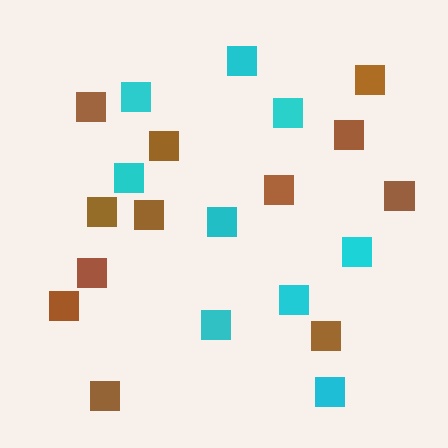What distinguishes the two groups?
There are 2 groups: one group of cyan squares (9) and one group of brown squares (12).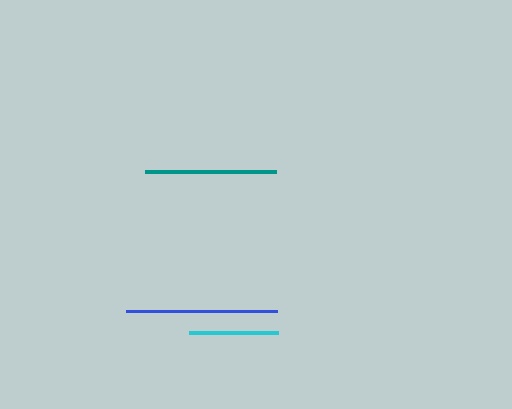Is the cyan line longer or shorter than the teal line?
The teal line is longer than the cyan line.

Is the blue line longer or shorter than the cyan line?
The blue line is longer than the cyan line.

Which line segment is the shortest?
The cyan line is the shortest at approximately 89 pixels.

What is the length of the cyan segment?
The cyan segment is approximately 89 pixels long.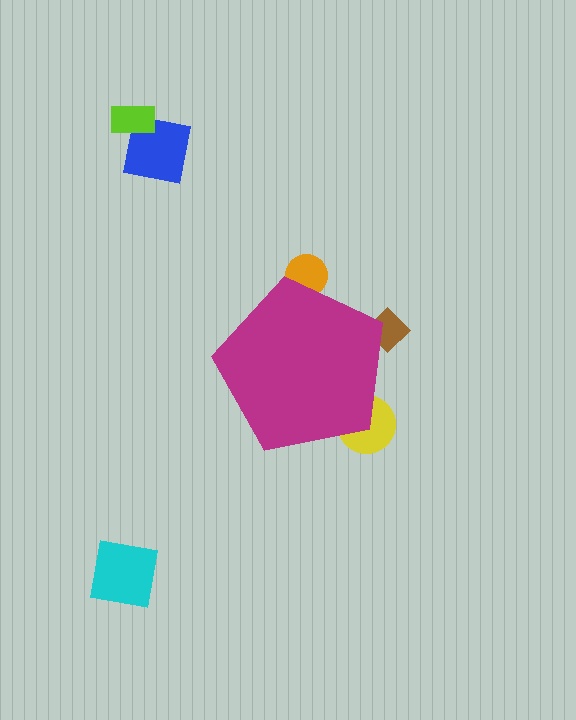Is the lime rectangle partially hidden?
No, the lime rectangle is fully visible.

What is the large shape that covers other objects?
A magenta pentagon.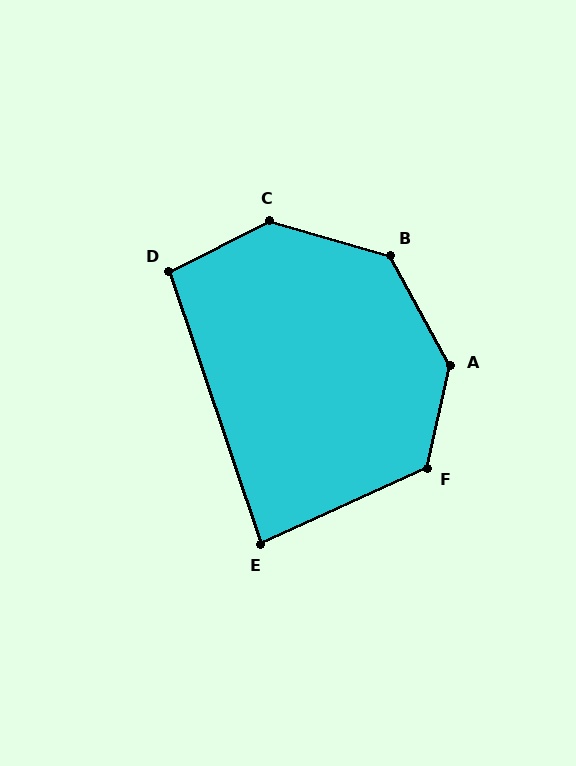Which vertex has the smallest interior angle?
E, at approximately 84 degrees.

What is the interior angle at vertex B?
Approximately 135 degrees (obtuse).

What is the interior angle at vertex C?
Approximately 137 degrees (obtuse).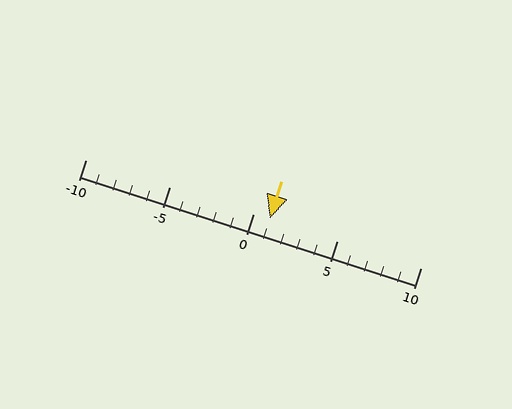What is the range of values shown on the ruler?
The ruler shows values from -10 to 10.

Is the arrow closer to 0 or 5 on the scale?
The arrow is closer to 0.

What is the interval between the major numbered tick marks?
The major tick marks are spaced 5 units apart.